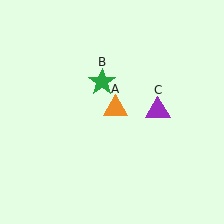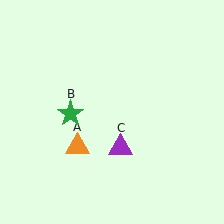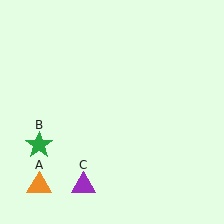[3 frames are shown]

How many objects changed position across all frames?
3 objects changed position: orange triangle (object A), green star (object B), purple triangle (object C).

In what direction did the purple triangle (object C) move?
The purple triangle (object C) moved down and to the left.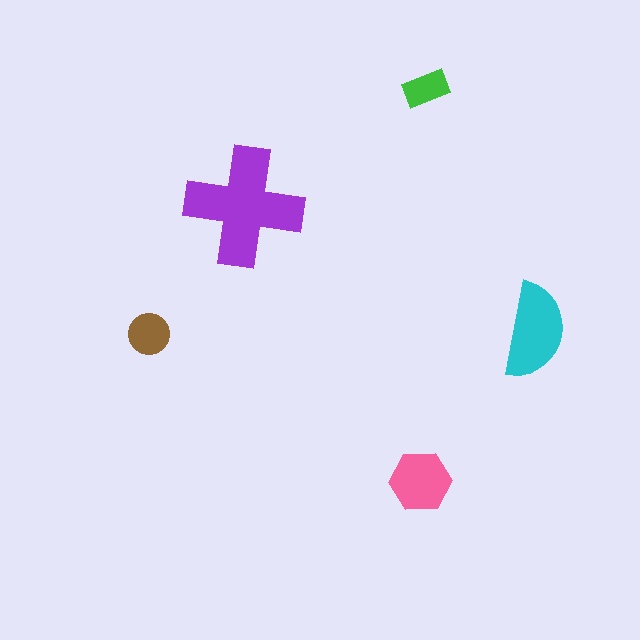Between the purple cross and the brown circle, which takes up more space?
The purple cross.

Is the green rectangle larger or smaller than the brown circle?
Smaller.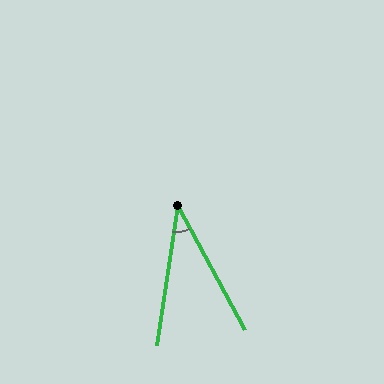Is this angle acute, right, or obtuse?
It is acute.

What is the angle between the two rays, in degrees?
Approximately 37 degrees.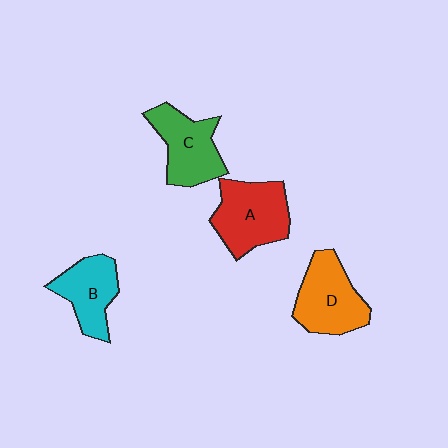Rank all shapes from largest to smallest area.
From largest to smallest: A (red), D (orange), C (green), B (cyan).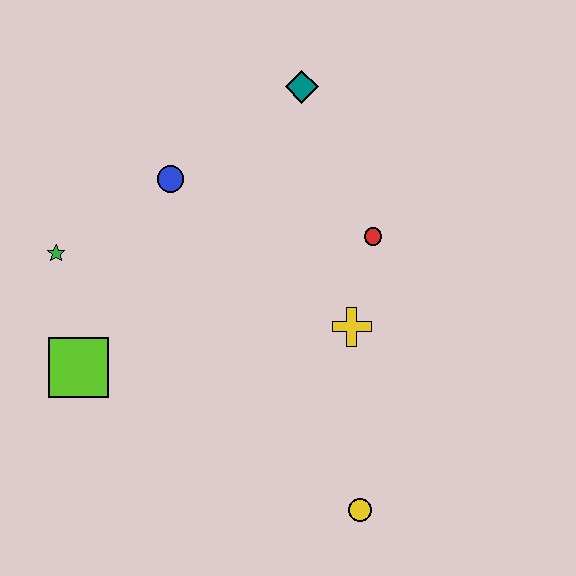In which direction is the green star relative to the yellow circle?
The green star is to the left of the yellow circle.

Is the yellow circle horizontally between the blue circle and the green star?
No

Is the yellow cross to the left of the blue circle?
No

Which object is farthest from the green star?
The yellow circle is farthest from the green star.